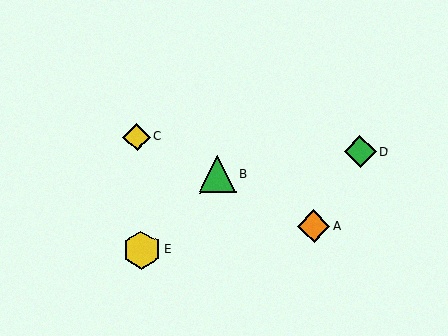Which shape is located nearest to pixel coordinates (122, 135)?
The yellow diamond (labeled C) at (137, 137) is nearest to that location.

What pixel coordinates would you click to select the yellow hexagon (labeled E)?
Click at (141, 250) to select the yellow hexagon E.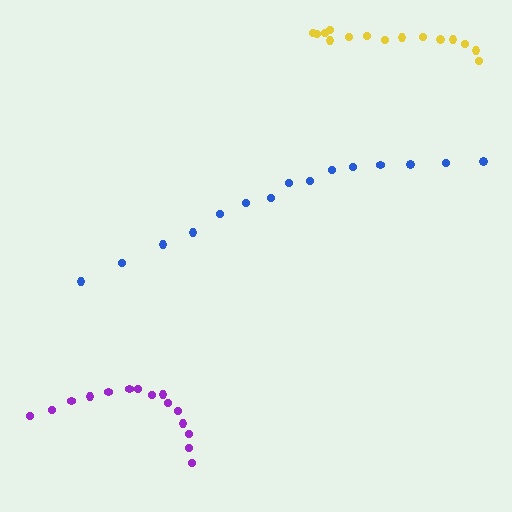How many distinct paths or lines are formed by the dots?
There are 3 distinct paths.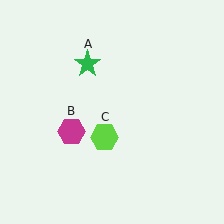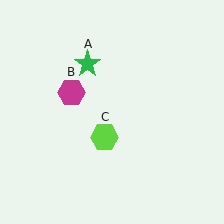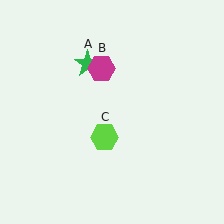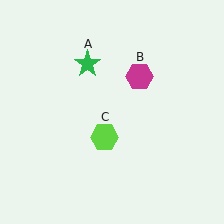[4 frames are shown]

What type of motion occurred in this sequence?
The magenta hexagon (object B) rotated clockwise around the center of the scene.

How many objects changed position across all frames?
1 object changed position: magenta hexagon (object B).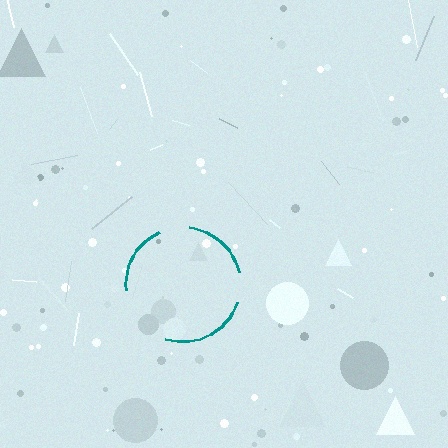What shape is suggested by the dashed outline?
The dashed outline suggests a circle.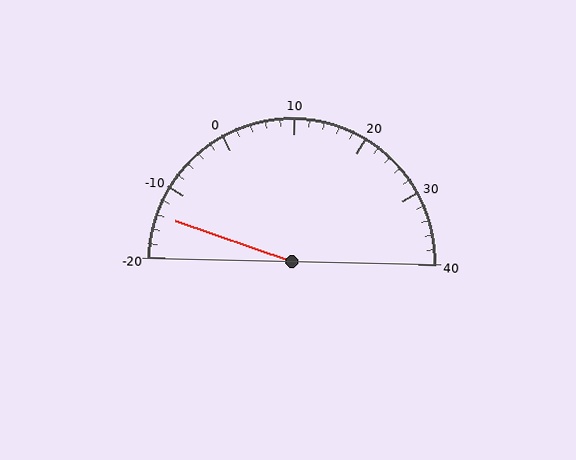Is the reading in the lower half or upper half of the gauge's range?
The reading is in the lower half of the range (-20 to 40).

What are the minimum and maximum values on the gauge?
The gauge ranges from -20 to 40.